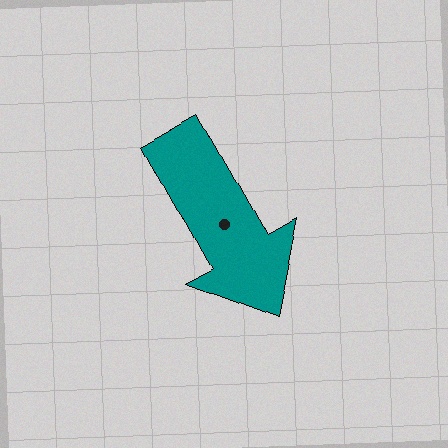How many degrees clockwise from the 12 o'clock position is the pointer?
Approximately 151 degrees.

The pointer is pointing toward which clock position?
Roughly 5 o'clock.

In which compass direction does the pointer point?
Southeast.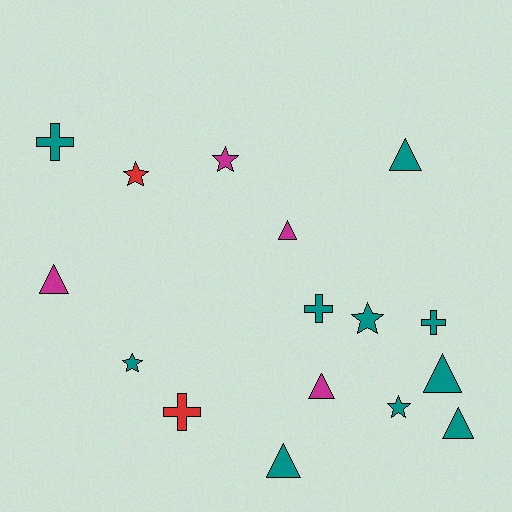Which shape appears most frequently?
Triangle, with 7 objects.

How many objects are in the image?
There are 16 objects.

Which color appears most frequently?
Teal, with 10 objects.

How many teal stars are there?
There are 3 teal stars.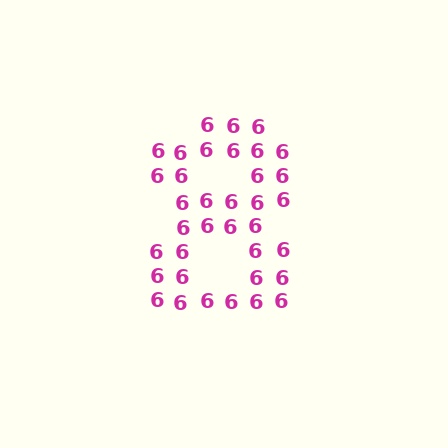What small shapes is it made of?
It is made of small digit 6's.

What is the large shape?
The large shape is the digit 8.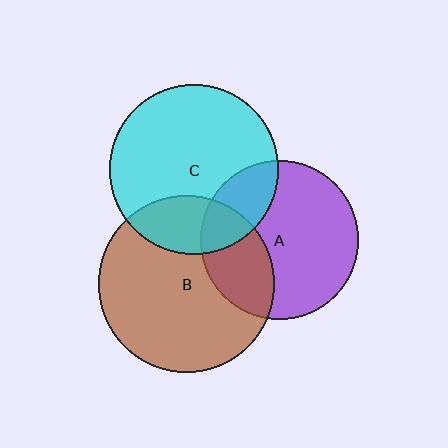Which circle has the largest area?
Circle B (brown).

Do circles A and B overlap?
Yes.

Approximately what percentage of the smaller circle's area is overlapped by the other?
Approximately 30%.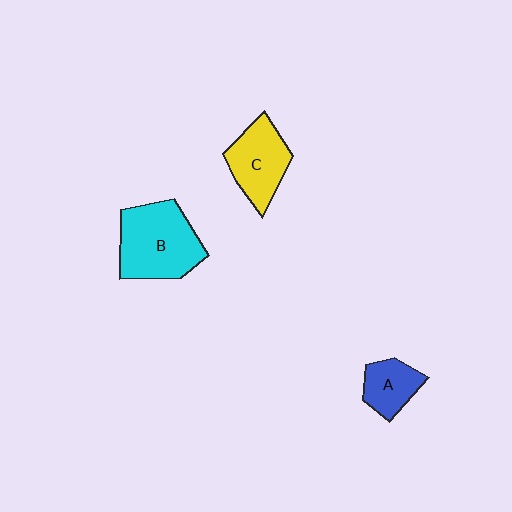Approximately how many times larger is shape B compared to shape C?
Approximately 1.4 times.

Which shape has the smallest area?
Shape A (blue).